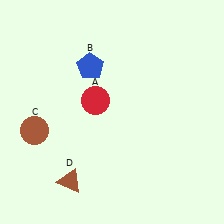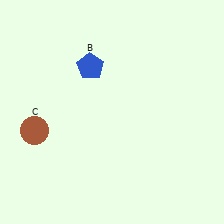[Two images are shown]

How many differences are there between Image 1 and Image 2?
There are 2 differences between the two images.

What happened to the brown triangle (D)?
The brown triangle (D) was removed in Image 2. It was in the bottom-left area of Image 1.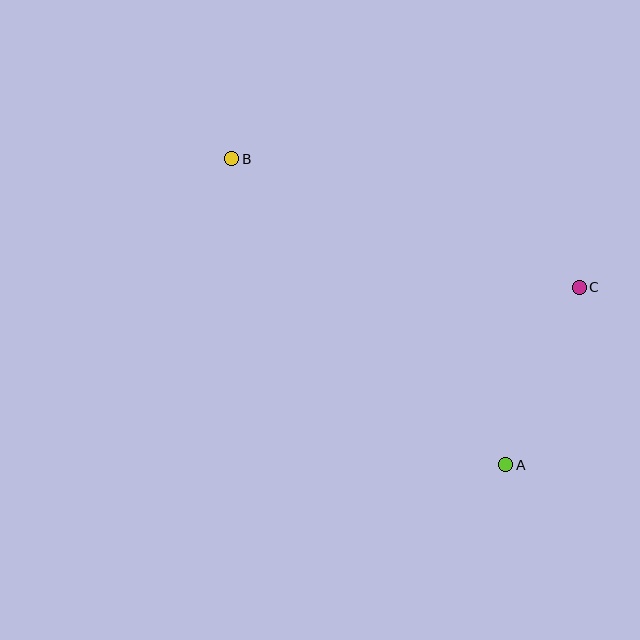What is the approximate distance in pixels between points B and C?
The distance between B and C is approximately 371 pixels.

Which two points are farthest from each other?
Points A and B are farthest from each other.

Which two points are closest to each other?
Points A and C are closest to each other.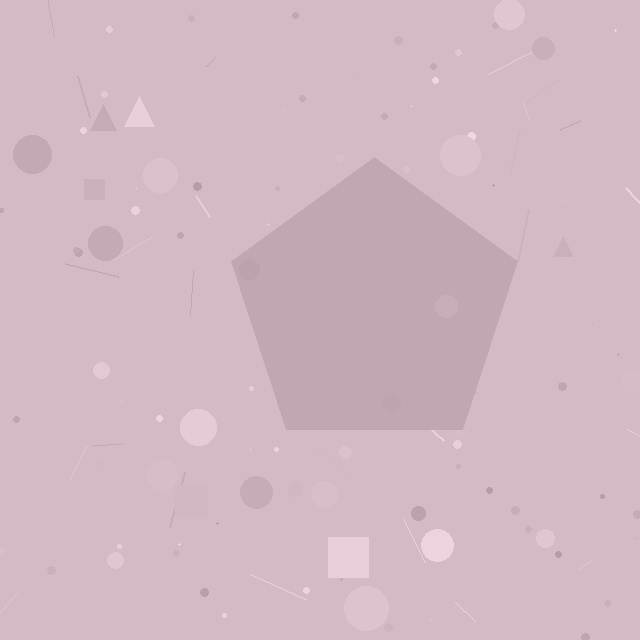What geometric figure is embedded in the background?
A pentagon is embedded in the background.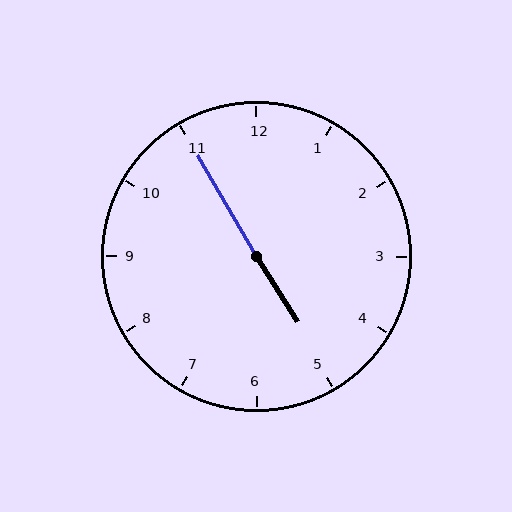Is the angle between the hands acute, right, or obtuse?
It is obtuse.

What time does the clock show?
4:55.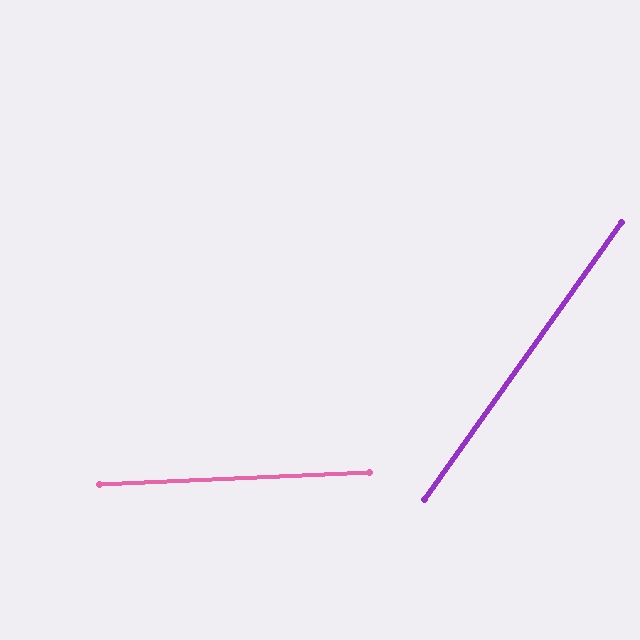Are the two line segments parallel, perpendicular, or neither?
Neither parallel nor perpendicular — they differ by about 52°.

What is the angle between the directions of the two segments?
Approximately 52 degrees.